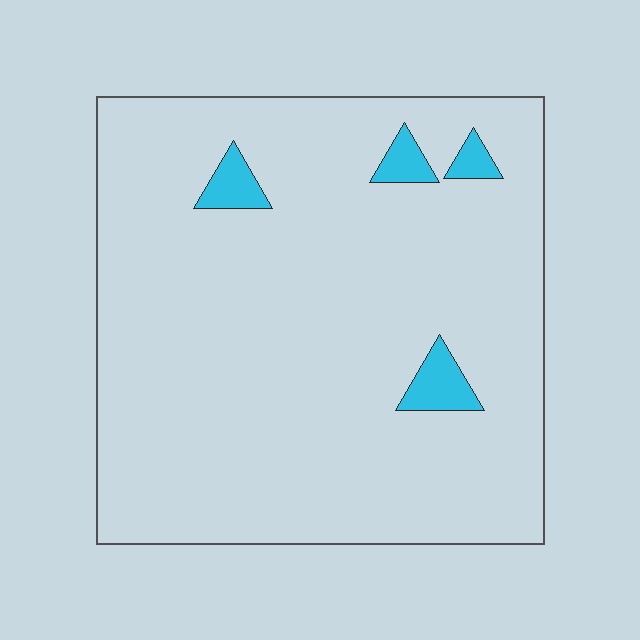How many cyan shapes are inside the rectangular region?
4.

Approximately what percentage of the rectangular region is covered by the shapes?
Approximately 5%.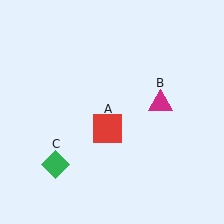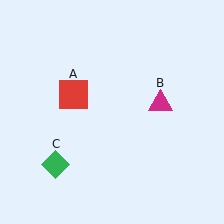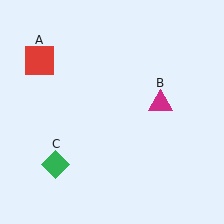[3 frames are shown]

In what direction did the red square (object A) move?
The red square (object A) moved up and to the left.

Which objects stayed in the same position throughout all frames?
Magenta triangle (object B) and green diamond (object C) remained stationary.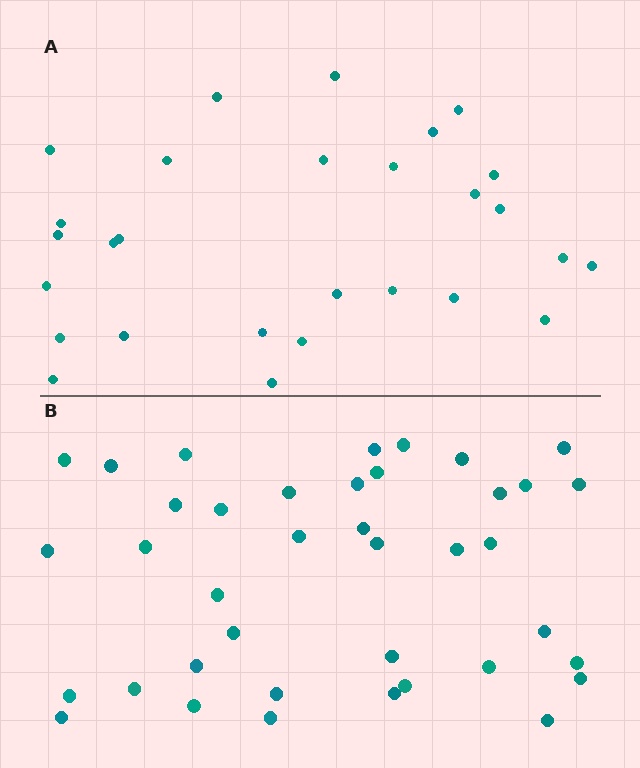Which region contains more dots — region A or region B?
Region B (the bottom region) has more dots.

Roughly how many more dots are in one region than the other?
Region B has roughly 12 or so more dots than region A.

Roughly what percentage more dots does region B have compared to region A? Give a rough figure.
About 40% more.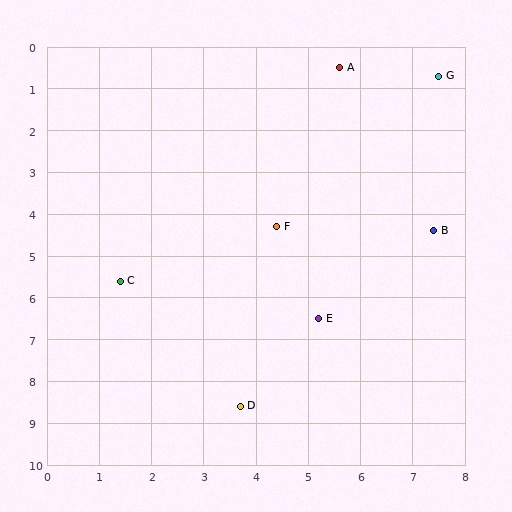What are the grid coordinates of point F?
Point F is at approximately (4.4, 4.3).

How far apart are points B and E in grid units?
Points B and E are about 3.0 grid units apart.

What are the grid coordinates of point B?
Point B is at approximately (7.4, 4.4).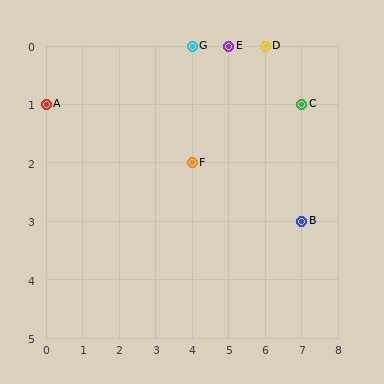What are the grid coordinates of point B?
Point B is at grid coordinates (7, 3).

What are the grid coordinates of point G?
Point G is at grid coordinates (4, 0).